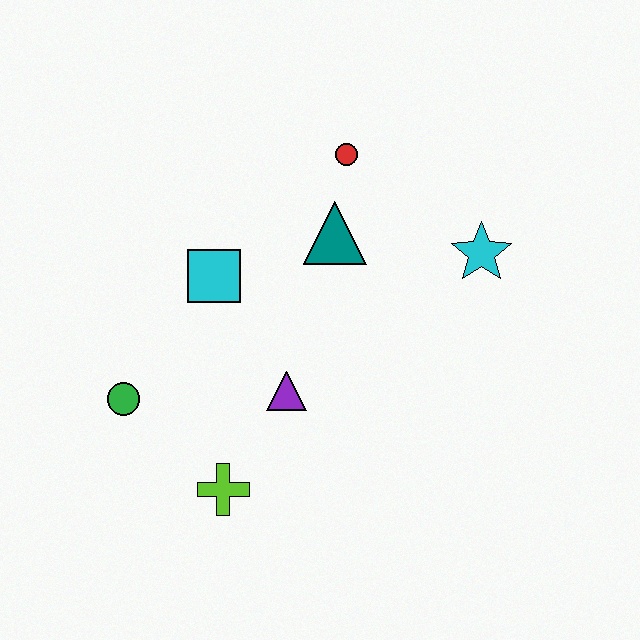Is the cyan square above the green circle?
Yes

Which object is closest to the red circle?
The teal triangle is closest to the red circle.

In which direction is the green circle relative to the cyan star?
The green circle is to the left of the cyan star.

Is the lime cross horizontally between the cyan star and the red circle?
No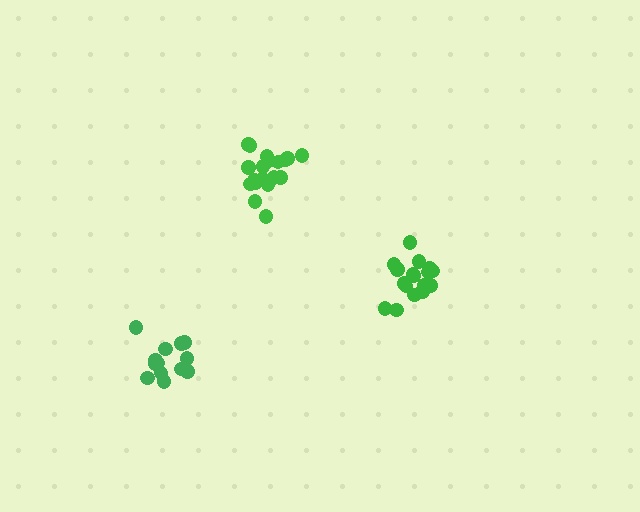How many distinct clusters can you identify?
There are 3 distinct clusters.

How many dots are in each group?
Group 1: 19 dots, Group 2: 13 dots, Group 3: 17 dots (49 total).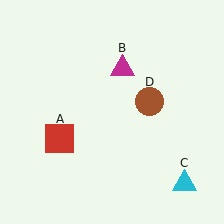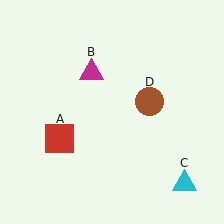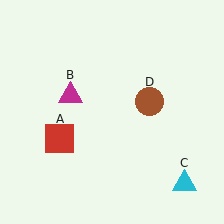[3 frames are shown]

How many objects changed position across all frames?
1 object changed position: magenta triangle (object B).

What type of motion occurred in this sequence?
The magenta triangle (object B) rotated counterclockwise around the center of the scene.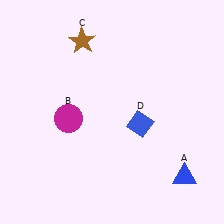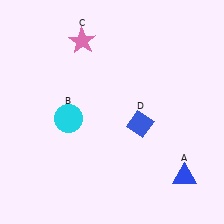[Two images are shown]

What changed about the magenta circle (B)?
In Image 1, B is magenta. In Image 2, it changed to cyan.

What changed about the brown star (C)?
In Image 1, C is brown. In Image 2, it changed to pink.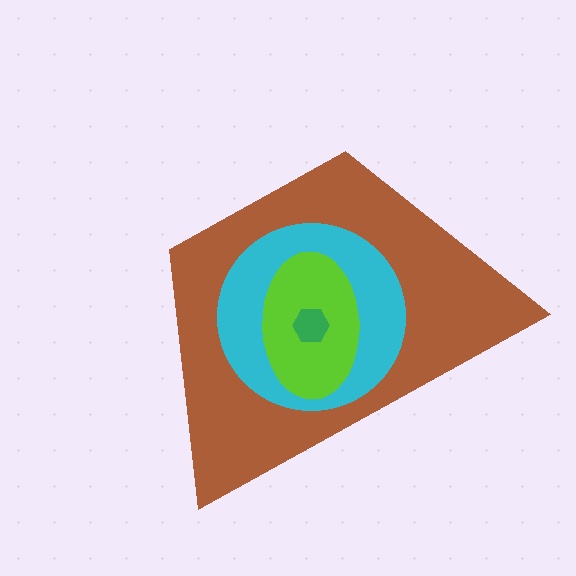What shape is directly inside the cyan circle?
The lime ellipse.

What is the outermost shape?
The brown trapezoid.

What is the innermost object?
The green hexagon.